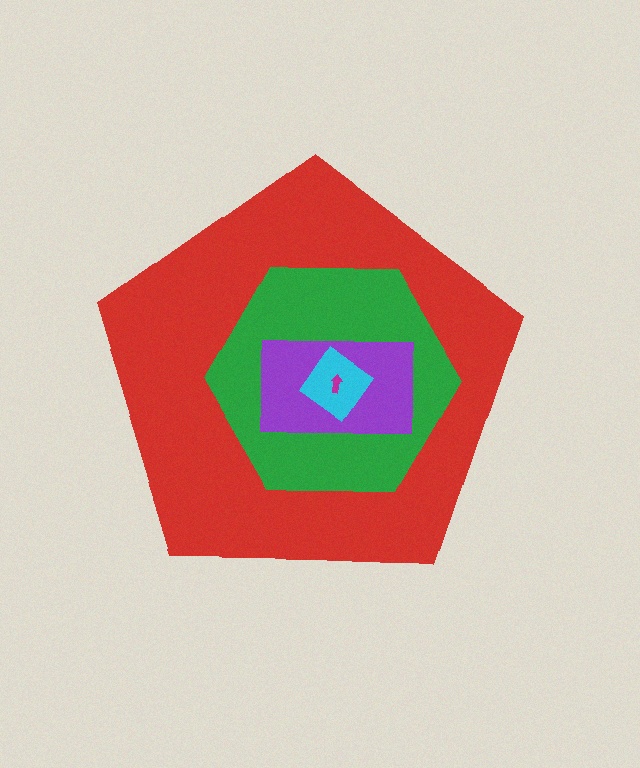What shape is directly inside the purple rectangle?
The cyan diamond.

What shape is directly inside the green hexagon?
The purple rectangle.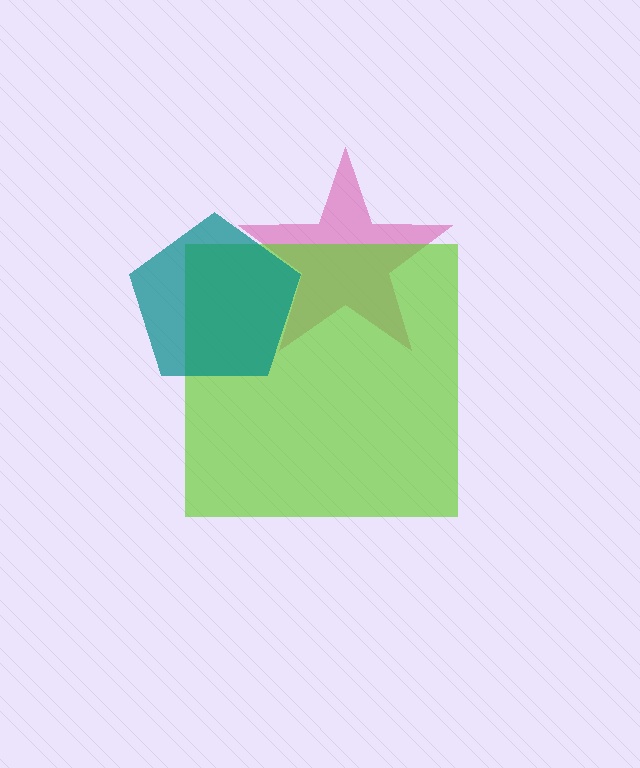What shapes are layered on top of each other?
The layered shapes are: a pink star, a lime square, a teal pentagon.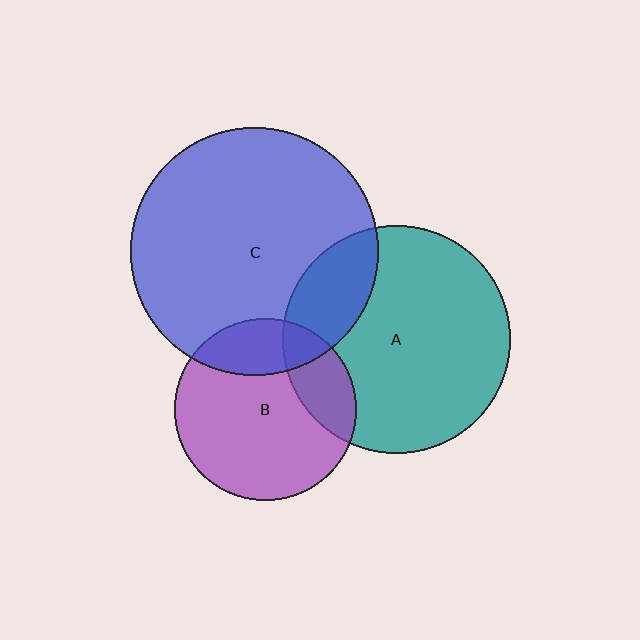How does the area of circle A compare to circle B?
Approximately 1.6 times.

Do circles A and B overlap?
Yes.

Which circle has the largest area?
Circle C (blue).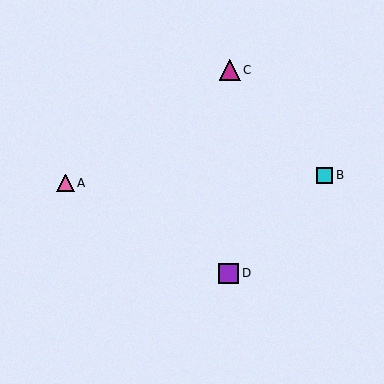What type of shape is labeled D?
Shape D is a purple square.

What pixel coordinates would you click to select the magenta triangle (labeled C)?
Click at (230, 70) to select the magenta triangle C.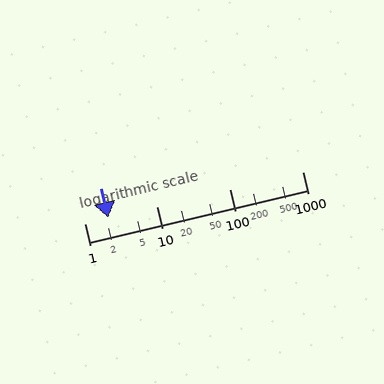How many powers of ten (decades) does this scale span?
The scale spans 3 decades, from 1 to 1000.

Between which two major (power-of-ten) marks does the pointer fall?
The pointer is between 1 and 10.